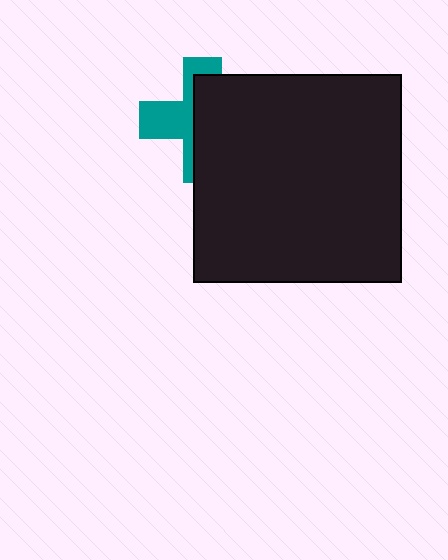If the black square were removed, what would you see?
You would see the complete teal cross.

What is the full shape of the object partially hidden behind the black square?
The partially hidden object is a teal cross.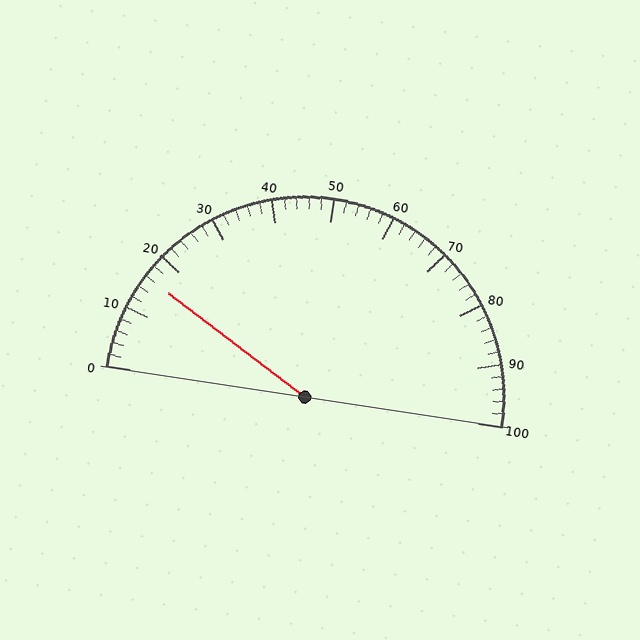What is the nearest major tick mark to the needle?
The nearest major tick mark is 20.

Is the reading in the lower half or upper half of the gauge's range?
The reading is in the lower half of the range (0 to 100).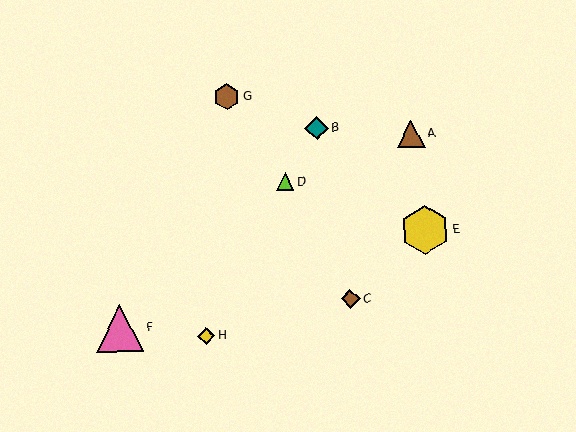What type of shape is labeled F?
Shape F is a pink triangle.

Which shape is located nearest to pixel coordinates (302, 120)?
The teal diamond (labeled B) at (317, 128) is nearest to that location.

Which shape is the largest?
The yellow hexagon (labeled E) is the largest.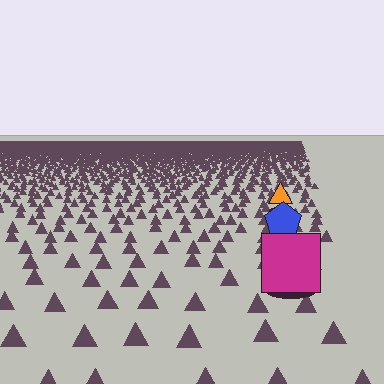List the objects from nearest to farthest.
From nearest to farthest: the magenta square, the blue pentagon, the orange triangle.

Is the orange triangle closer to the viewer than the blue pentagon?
No. The blue pentagon is closer — you can tell from the texture gradient: the ground texture is coarser near it.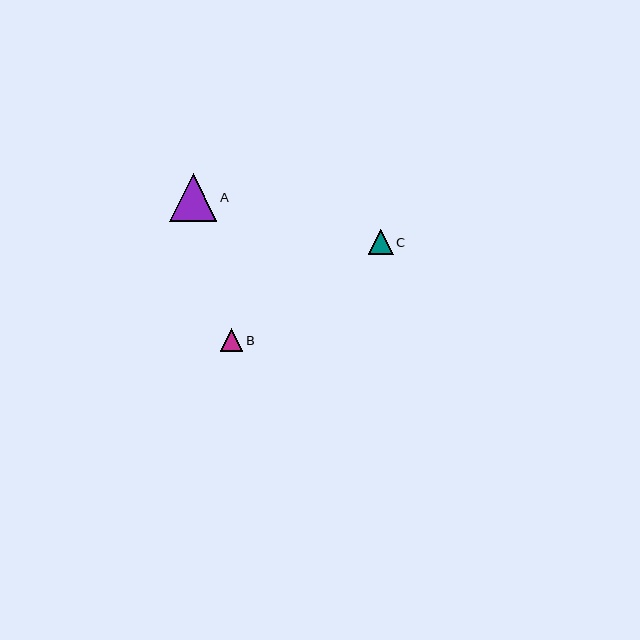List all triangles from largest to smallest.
From largest to smallest: A, C, B.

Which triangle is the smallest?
Triangle B is the smallest with a size of approximately 23 pixels.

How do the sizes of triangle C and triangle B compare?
Triangle C and triangle B are approximately the same size.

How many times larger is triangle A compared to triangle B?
Triangle A is approximately 2.1 times the size of triangle B.